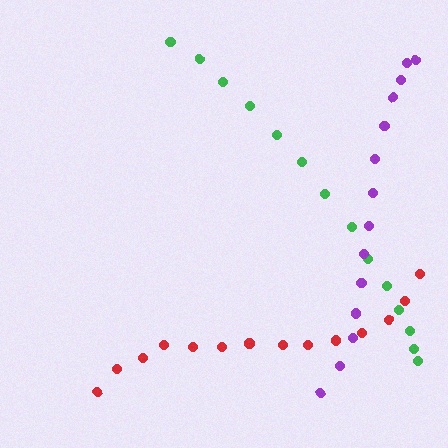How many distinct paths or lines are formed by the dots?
There are 3 distinct paths.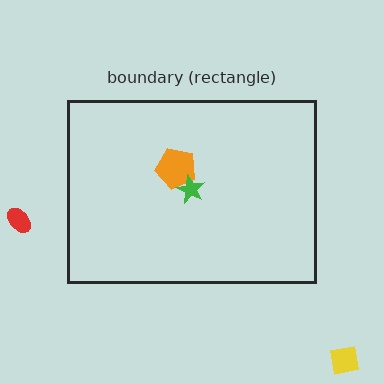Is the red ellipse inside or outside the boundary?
Outside.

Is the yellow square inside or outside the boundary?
Outside.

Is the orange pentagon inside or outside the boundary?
Inside.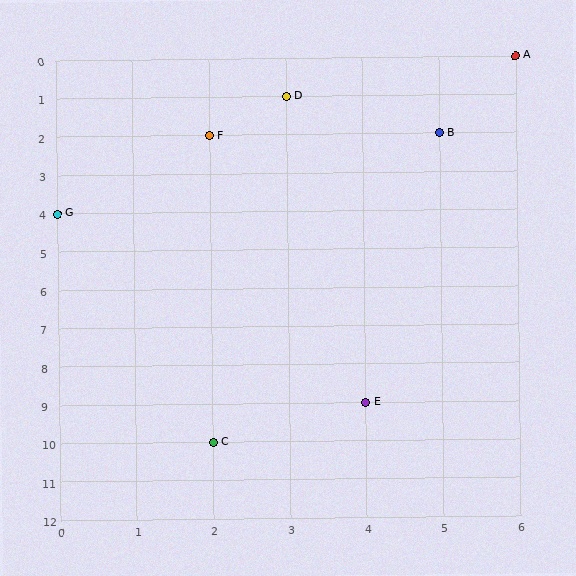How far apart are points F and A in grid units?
Points F and A are 4 columns and 2 rows apart (about 4.5 grid units diagonally).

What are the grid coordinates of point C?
Point C is at grid coordinates (2, 10).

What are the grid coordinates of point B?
Point B is at grid coordinates (5, 2).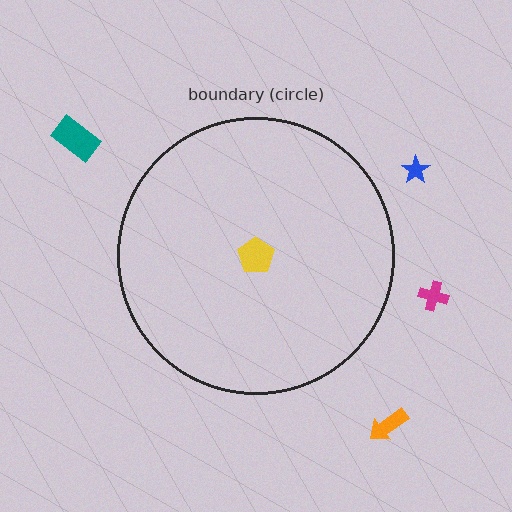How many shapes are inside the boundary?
1 inside, 4 outside.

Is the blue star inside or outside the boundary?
Outside.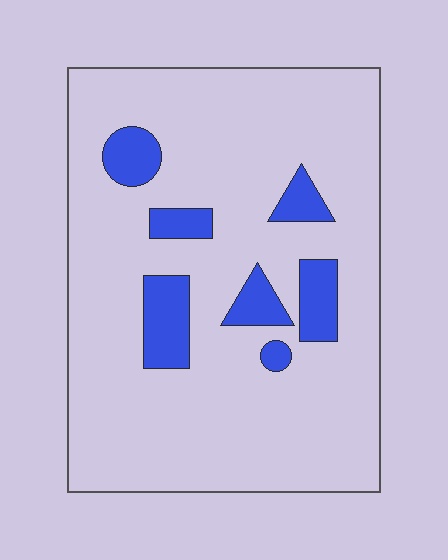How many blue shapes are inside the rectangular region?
7.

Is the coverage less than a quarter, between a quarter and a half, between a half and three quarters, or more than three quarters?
Less than a quarter.